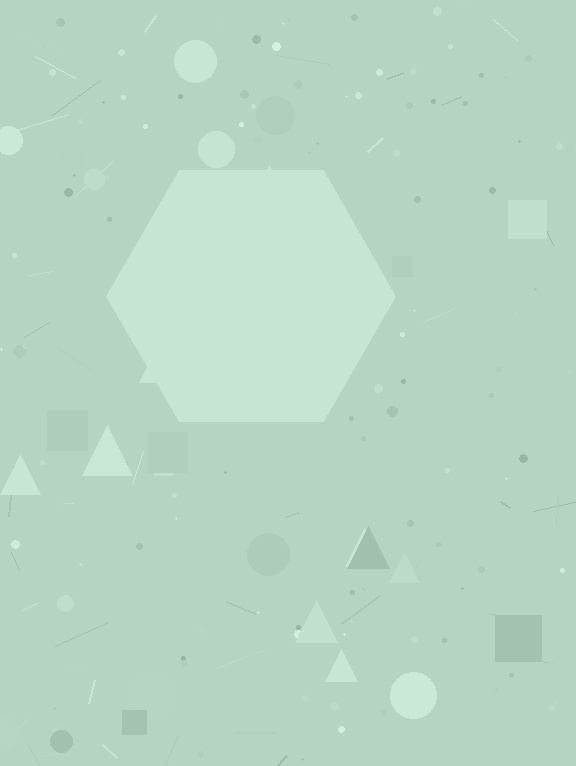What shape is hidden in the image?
A hexagon is hidden in the image.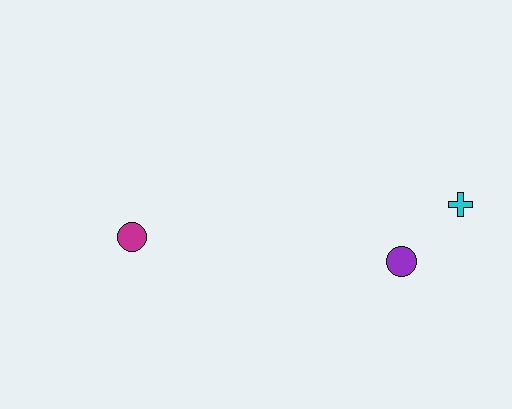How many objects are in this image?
There are 3 objects.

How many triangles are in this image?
There are no triangles.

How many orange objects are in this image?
There are no orange objects.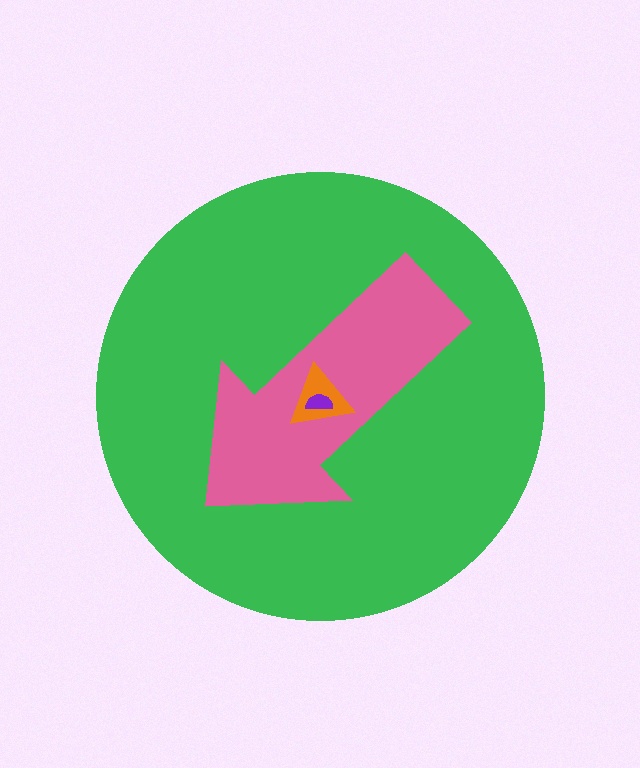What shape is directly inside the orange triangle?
The purple semicircle.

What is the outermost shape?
The green circle.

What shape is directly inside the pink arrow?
The orange triangle.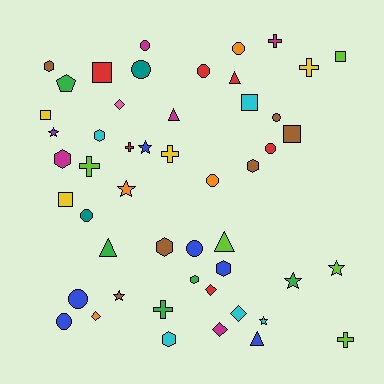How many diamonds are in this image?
There are 5 diamonds.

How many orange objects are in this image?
There are 4 orange objects.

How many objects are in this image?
There are 50 objects.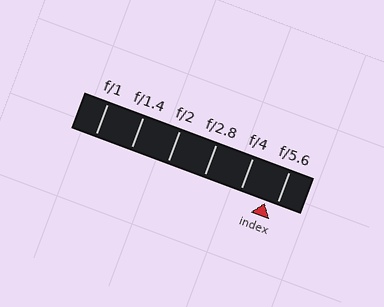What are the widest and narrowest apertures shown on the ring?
The widest aperture shown is f/1 and the narrowest is f/5.6.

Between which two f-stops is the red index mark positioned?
The index mark is between f/4 and f/5.6.